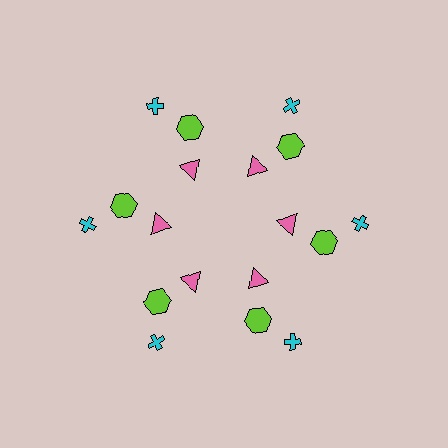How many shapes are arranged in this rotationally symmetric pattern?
There are 18 shapes, arranged in 6 groups of 3.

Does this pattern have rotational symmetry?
Yes, this pattern has 6-fold rotational symmetry. It looks the same after rotating 60 degrees around the center.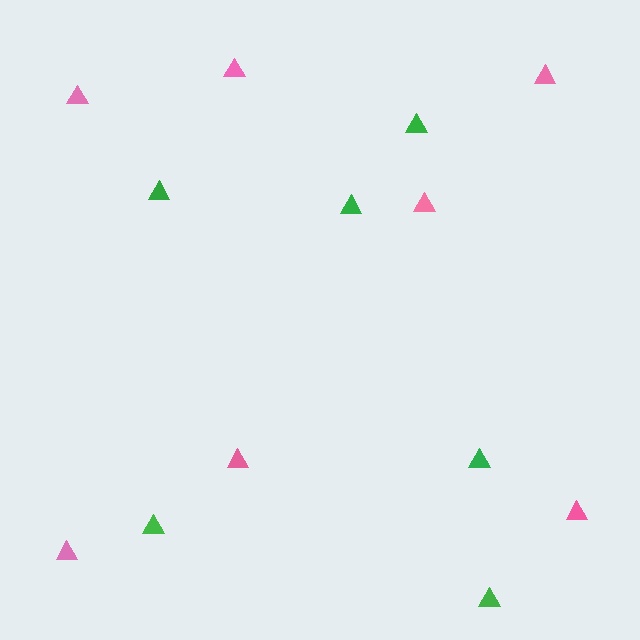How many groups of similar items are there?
There are 2 groups: one group of pink triangles (7) and one group of green triangles (6).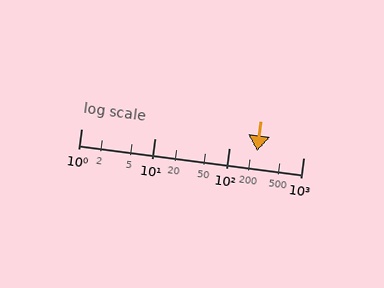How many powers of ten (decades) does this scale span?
The scale spans 3 decades, from 1 to 1000.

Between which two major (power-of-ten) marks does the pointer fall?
The pointer is between 100 and 1000.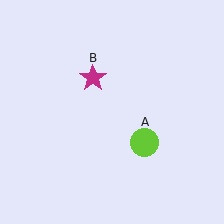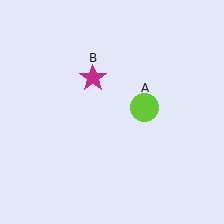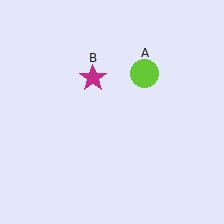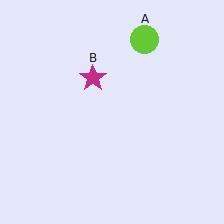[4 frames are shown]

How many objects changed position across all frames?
1 object changed position: lime circle (object A).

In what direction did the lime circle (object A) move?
The lime circle (object A) moved up.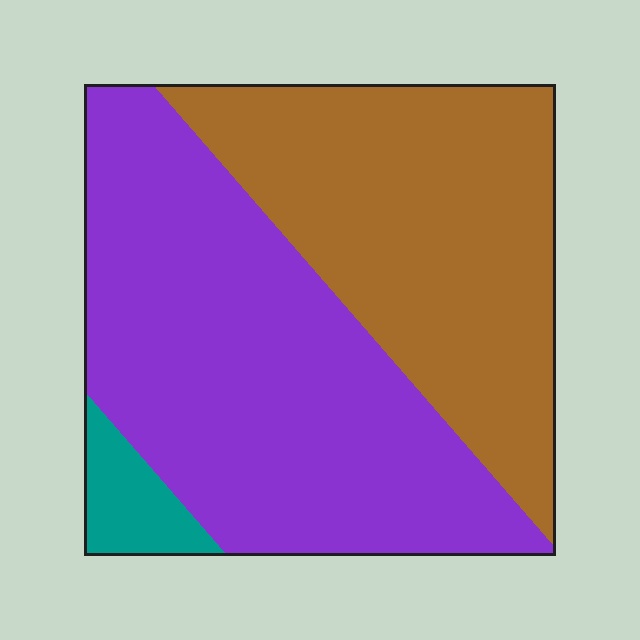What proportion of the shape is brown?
Brown takes up about two fifths (2/5) of the shape.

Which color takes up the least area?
Teal, at roughly 5%.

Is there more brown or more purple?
Purple.